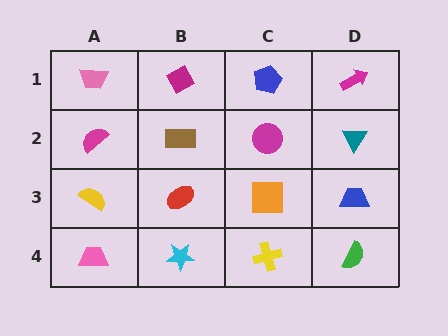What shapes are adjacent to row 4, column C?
An orange square (row 3, column C), a cyan star (row 4, column B), a green semicircle (row 4, column D).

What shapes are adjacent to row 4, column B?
A red ellipse (row 3, column B), a pink trapezoid (row 4, column A), a yellow cross (row 4, column C).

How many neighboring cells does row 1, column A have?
2.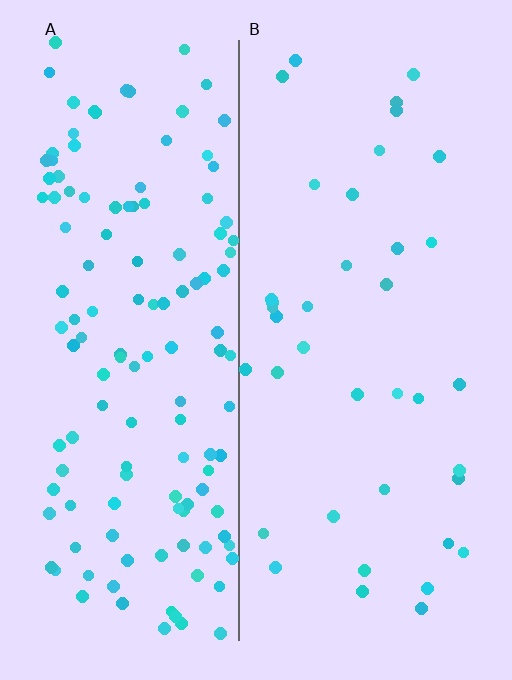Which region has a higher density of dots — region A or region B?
A (the left).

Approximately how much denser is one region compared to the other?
Approximately 3.4× — region A over region B.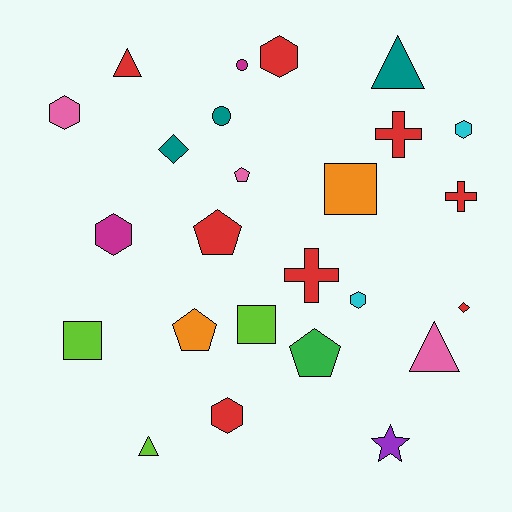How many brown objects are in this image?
There are no brown objects.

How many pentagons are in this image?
There are 4 pentagons.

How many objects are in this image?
There are 25 objects.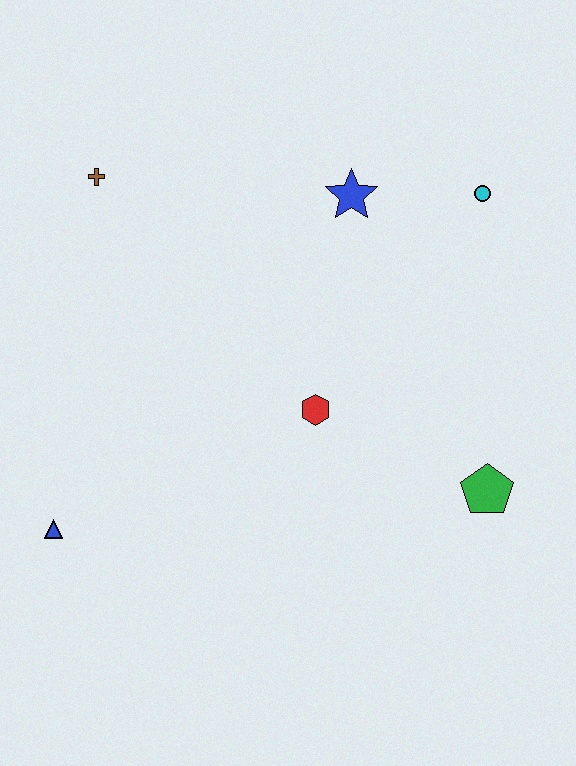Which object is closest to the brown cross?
The blue star is closest to the brown cross.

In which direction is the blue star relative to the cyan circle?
The blue star is to the left of the cyan circle.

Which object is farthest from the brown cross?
The green pentagon is farthest from the brown cross.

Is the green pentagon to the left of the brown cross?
No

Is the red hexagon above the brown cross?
No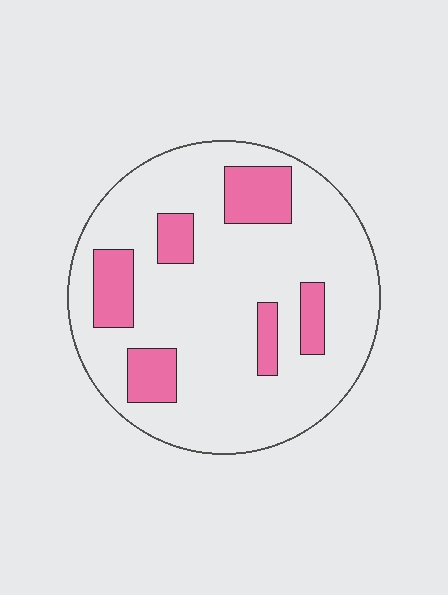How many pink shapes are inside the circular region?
6.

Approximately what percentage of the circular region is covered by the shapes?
Approximately 20%.